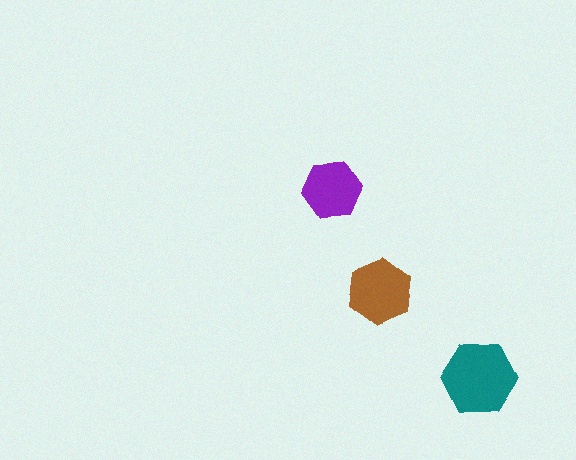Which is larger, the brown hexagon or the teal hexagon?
The teal one.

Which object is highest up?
The purple hexagon is topmost.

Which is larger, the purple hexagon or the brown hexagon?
The brown one.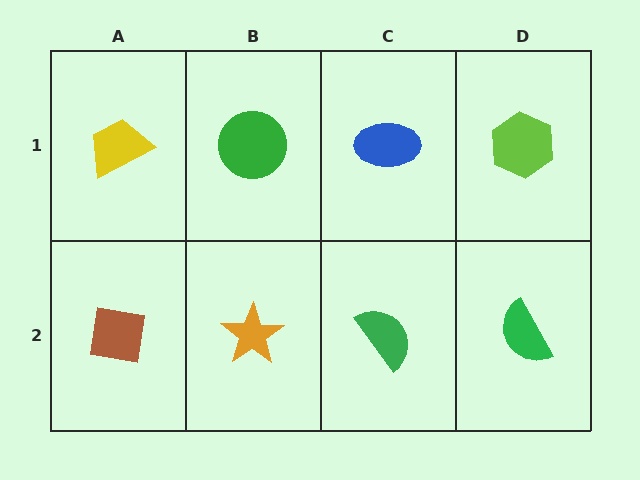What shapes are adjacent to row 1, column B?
An orange star (row 2, column B), a yellow trapezoid (row 1, column A), a blue ellipse (row 1, column C).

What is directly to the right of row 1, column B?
A blue ellipse.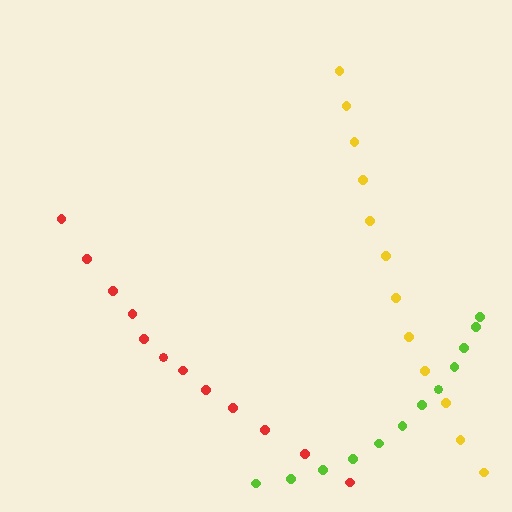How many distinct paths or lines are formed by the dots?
There are 3 distinct paths.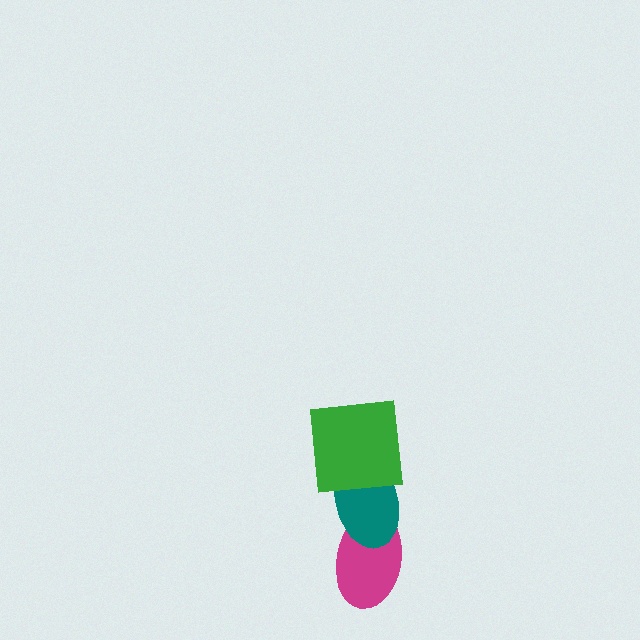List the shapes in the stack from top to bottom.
From top to bottom: the green square, the teal ellipse, the magenta ellipse.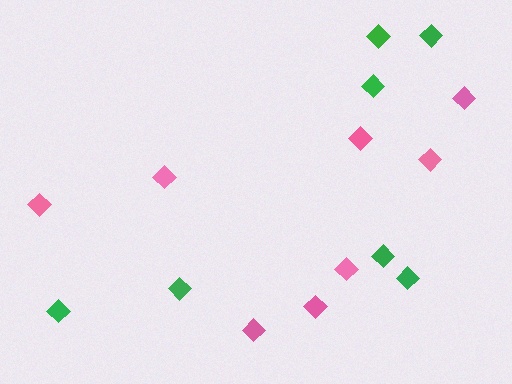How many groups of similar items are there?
There are 2 groups: one group of green diamonds (7) and one group of pink diamonds (8).